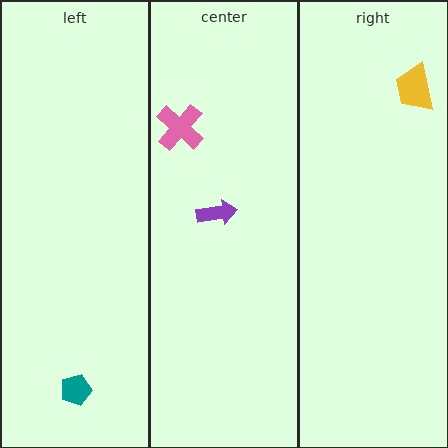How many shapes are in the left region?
1.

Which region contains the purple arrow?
The center region.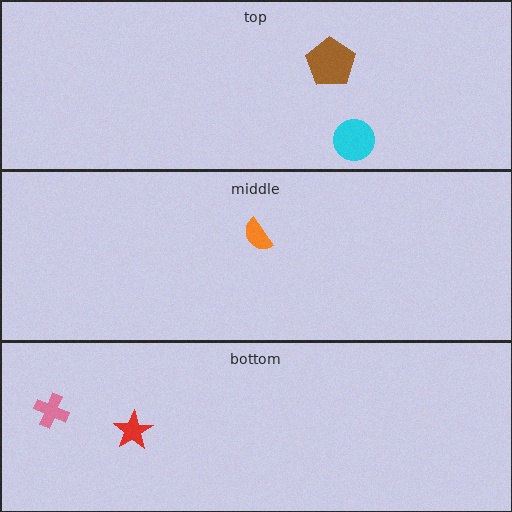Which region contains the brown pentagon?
The top region.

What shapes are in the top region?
The brown pentagon, the cyan circle.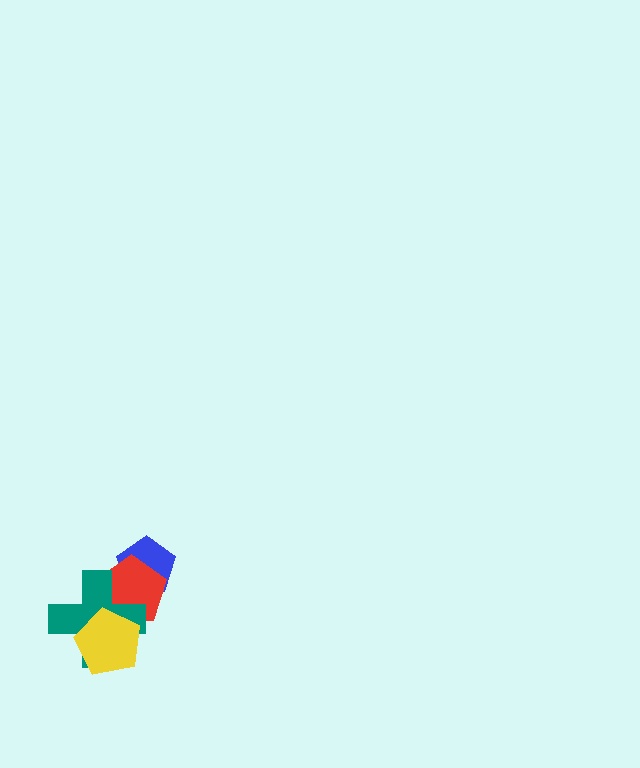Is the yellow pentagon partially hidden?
No, no other shape covers it.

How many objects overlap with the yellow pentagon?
2 objects overlap with the yellow pentagon.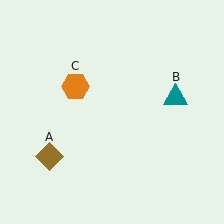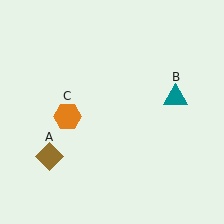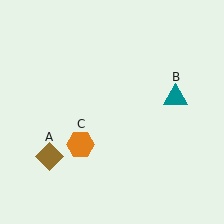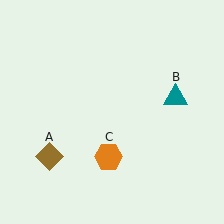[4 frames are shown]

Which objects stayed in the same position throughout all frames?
Brown diamond (object A) and teal triangle (object B) remained stationary.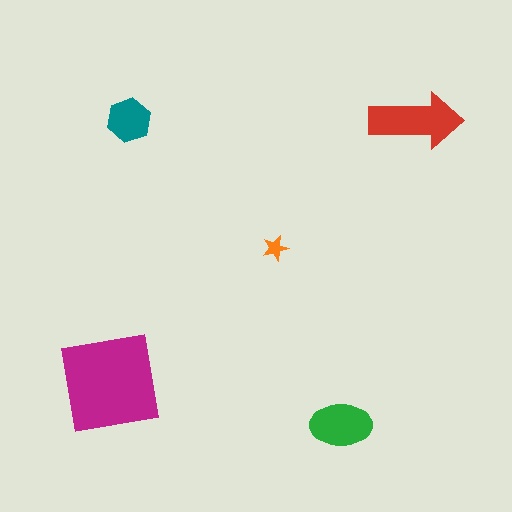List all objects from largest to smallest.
The magenta square, the red arrow, the green ellipse, the teal hexagon, the orange star.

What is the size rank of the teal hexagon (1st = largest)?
4th.